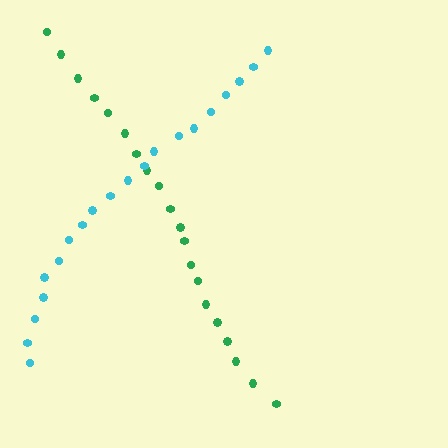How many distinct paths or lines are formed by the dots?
There are 2 distinct paths.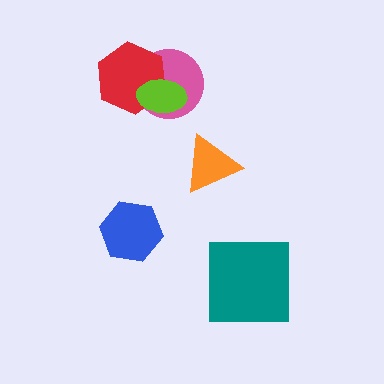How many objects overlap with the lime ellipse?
2 objects overlap with the lime ellipse.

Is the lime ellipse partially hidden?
No, no other shape covers it.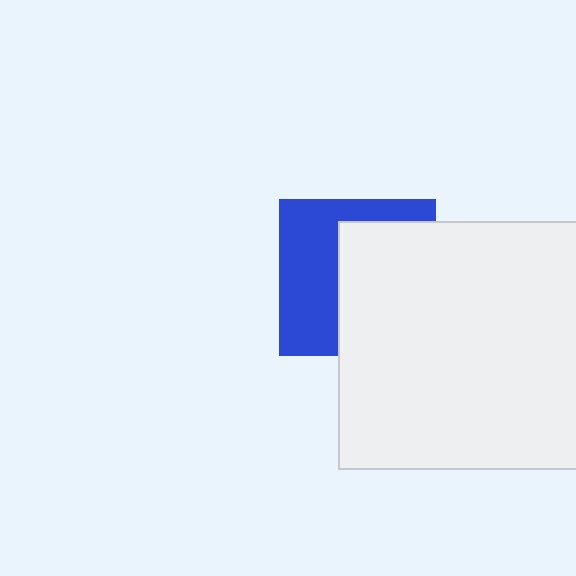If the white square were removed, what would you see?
You would see the complete blue square.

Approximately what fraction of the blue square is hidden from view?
Roughly 54% of the blue square is hidden behind the white square.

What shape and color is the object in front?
The object in front is a white square.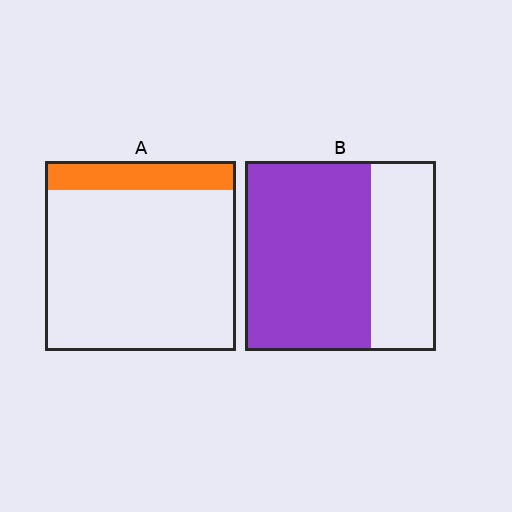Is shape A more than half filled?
No.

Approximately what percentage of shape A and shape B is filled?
A is approximately 15% and B is approximately 65%.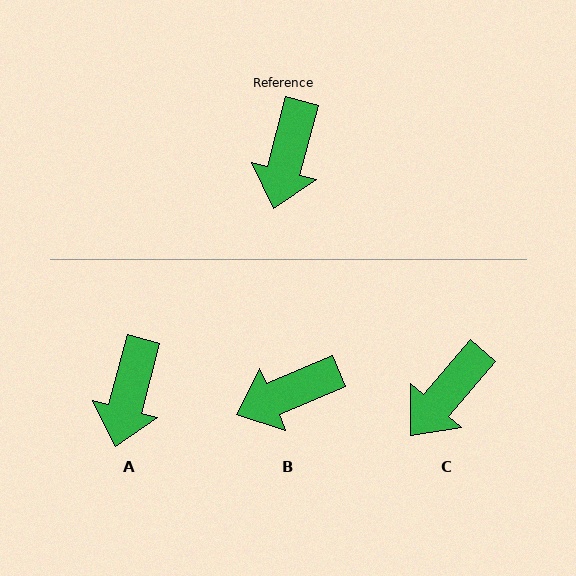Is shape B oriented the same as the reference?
No, it is off by about 52 degrees.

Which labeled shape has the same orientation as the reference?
A.